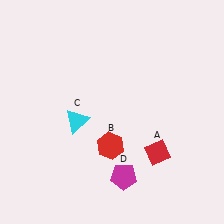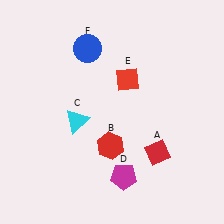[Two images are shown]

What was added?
A red diamond (E), a blue circle (F) were added in Image 2.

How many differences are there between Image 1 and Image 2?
There are 2 differences between the two images.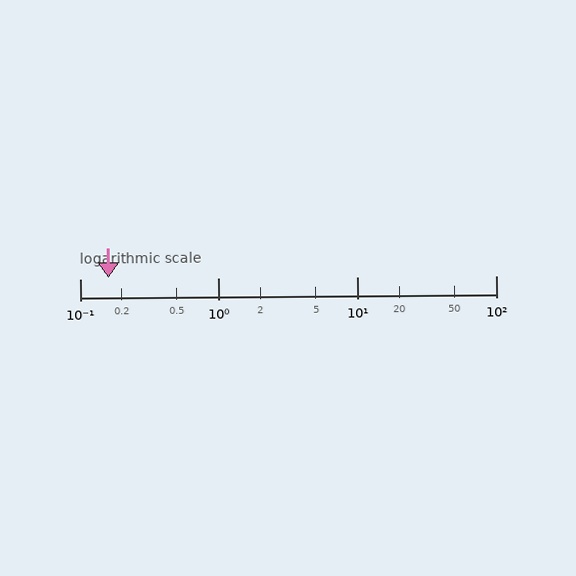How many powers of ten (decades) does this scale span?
The scale spans 3 decades, from 0.1 to 100.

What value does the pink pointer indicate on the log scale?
The pointer indicates approximately 0.16.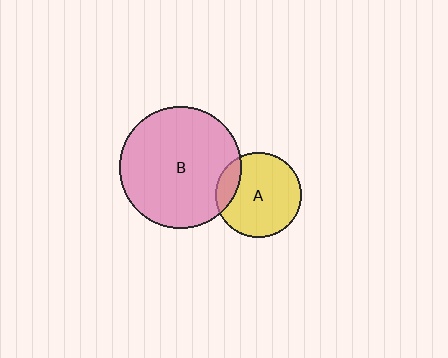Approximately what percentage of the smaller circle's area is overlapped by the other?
Approximately 15%.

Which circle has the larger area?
Circle B (pink).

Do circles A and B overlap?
Yes.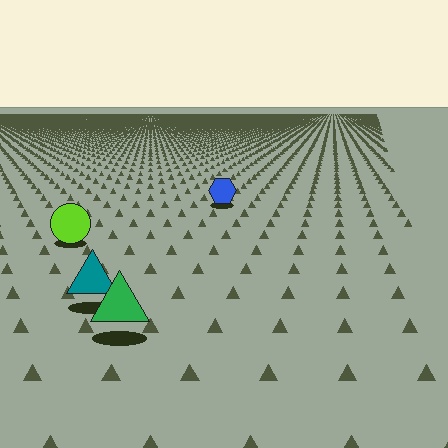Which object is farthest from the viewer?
The blue hexagon is farthest from the viewer. It appears smaller and the ground texture around it is denser.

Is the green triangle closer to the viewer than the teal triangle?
Yes. The green triangle is closer — you can tell from the texture gradient: the ground texture is coarser near it.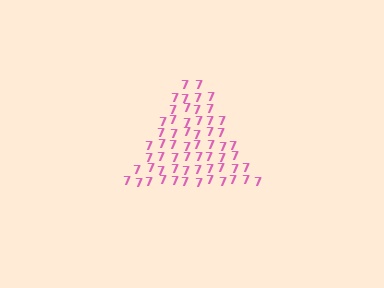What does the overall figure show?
The overall figure shows a triangle.